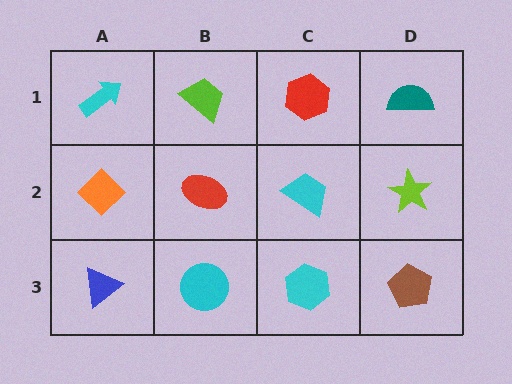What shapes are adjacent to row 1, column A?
An orange diamond (row 2, column A), a lime trapezoid (row 1, column B).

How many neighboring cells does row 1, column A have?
2.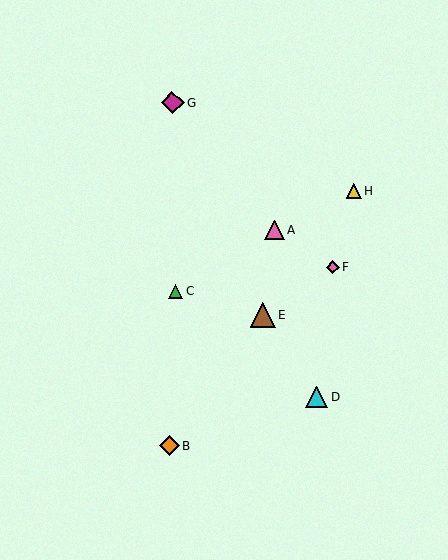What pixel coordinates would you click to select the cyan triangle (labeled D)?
Click at (317, 397) to select the cyan triangle D.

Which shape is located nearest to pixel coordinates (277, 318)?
The brown triangle (labeled E) at (263, 315) is nearest to that location.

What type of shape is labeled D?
Shape D is a cyan triangle.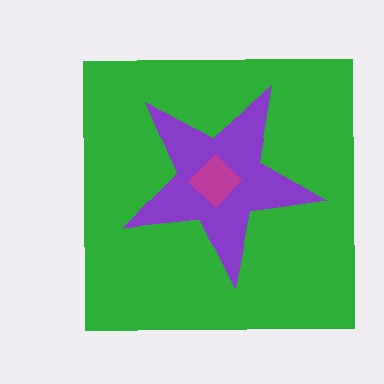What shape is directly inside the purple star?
The magenta diamond.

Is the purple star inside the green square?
Yes.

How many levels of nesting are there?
3.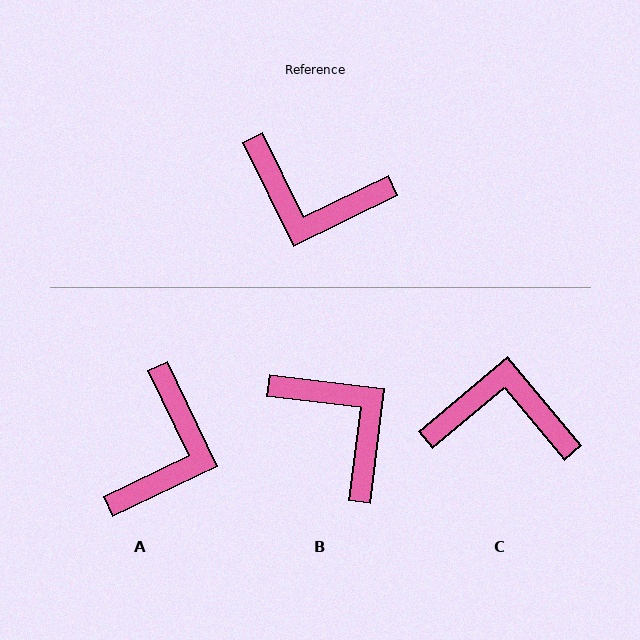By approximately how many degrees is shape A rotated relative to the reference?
Approximately 89 degrees counter-clockwise.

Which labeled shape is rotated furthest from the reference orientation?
C, about 166 degrees away.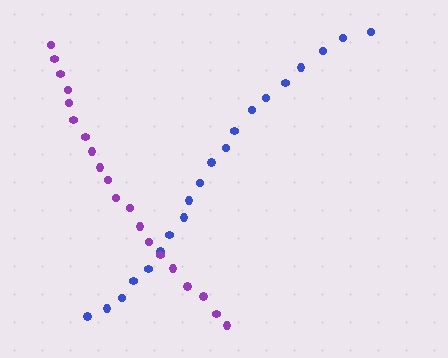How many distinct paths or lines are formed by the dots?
There are 2 distinct paths.